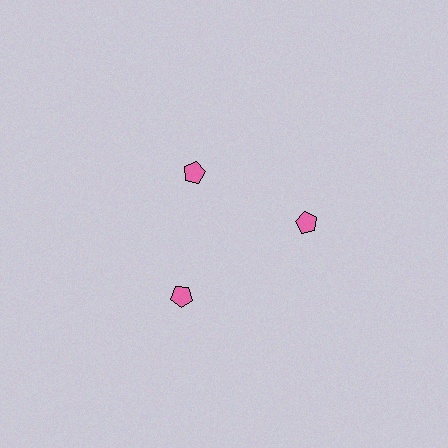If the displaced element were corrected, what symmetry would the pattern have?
It would have 3-fold rotational symmetry — the pattern would map onto itself every 120 degrees.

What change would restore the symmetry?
The symmetry would be restored by moving it outward, back onto the ring so that all 3 pentagons sit at equal angles and equal distance from the center.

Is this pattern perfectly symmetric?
No. The 3 pink pentagons are arranged in a ring, but one element near the 11 o'clock position is pulled inward toward the center, breaking the 3-fold rotational symmetry.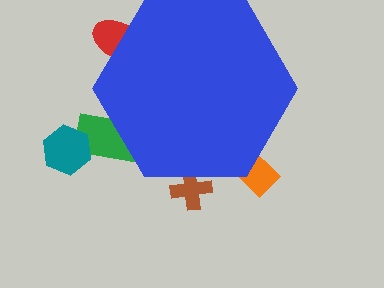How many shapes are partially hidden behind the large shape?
5 shapes are partially hidden.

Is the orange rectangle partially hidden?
Yes, the orange rectangle is partially hidden behind the blue hexagon.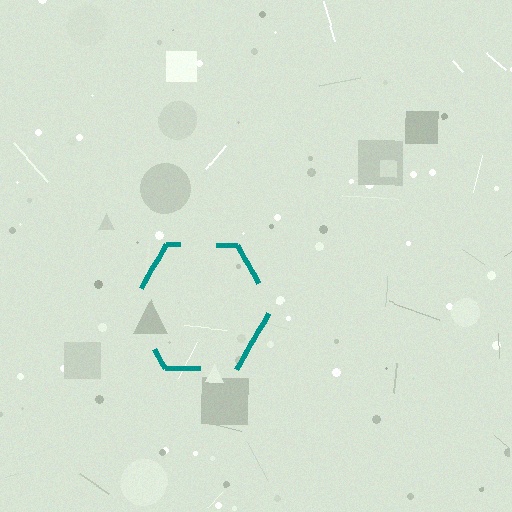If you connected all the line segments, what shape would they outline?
They would outline a hexagon.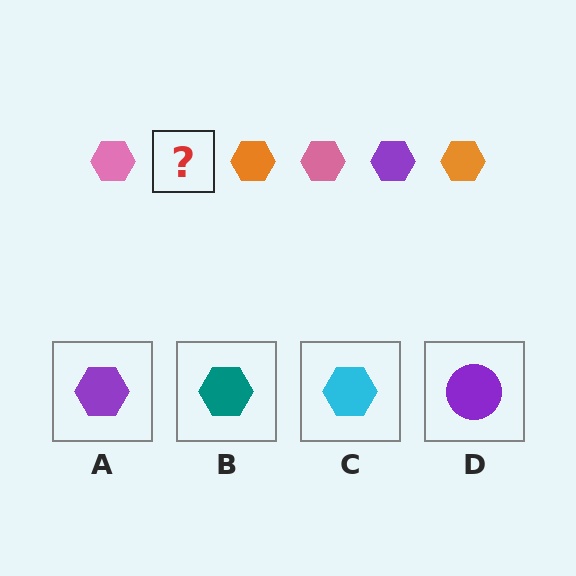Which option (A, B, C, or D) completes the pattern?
A.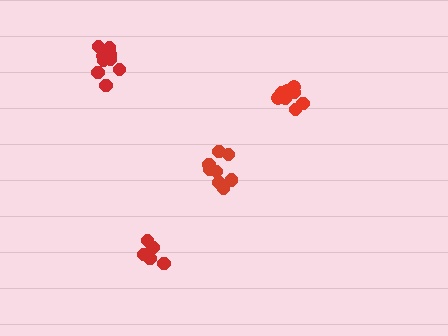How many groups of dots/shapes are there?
There are 4 groups.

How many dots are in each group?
Group 1: 11 dots, Group 2: 9 dots, Group 3: 8 dots, Group 4: 5 dots (33 total).